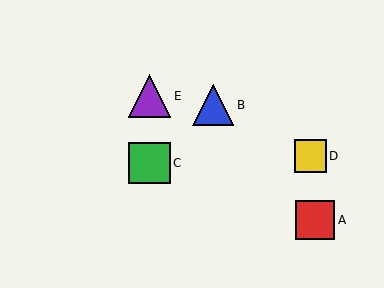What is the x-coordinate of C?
Object C is at x≈150.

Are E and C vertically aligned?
Yes, both are at x≈150.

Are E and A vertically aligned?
No, E is at x≈150 and A is at x≈315.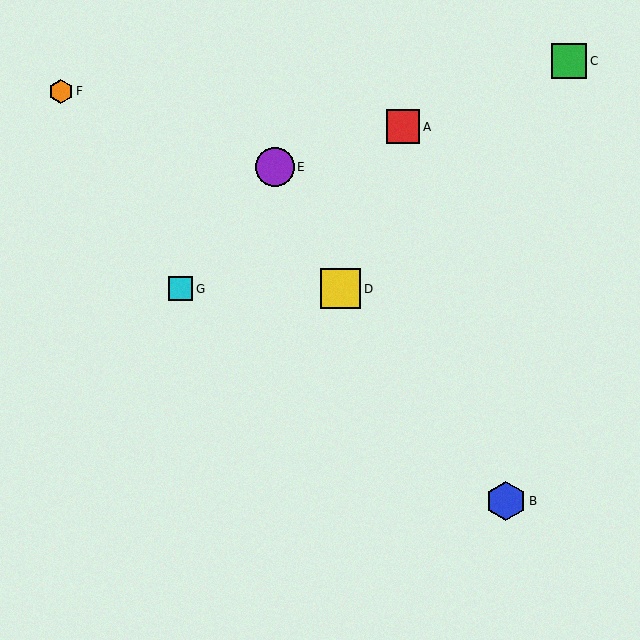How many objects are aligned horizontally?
2 objects (D, G) are aligned horizontally.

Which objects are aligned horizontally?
Objects D, G are aligned horizontally.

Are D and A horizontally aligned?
No, D is at y≈289 and A is at y≈127.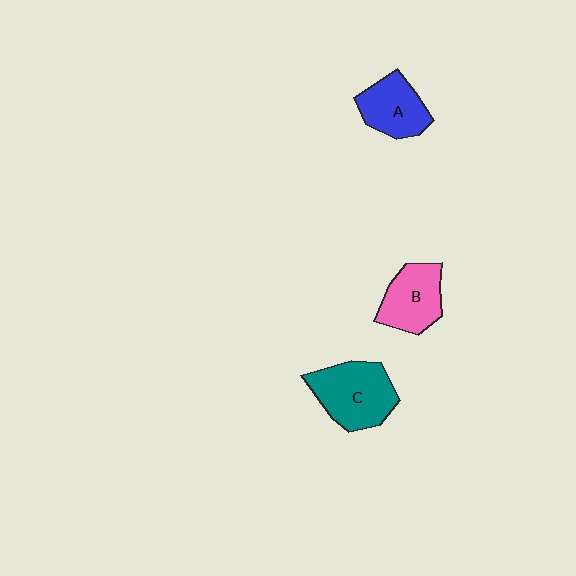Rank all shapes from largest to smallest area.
From largest to smallest: C (teal), B (pink), A (blue).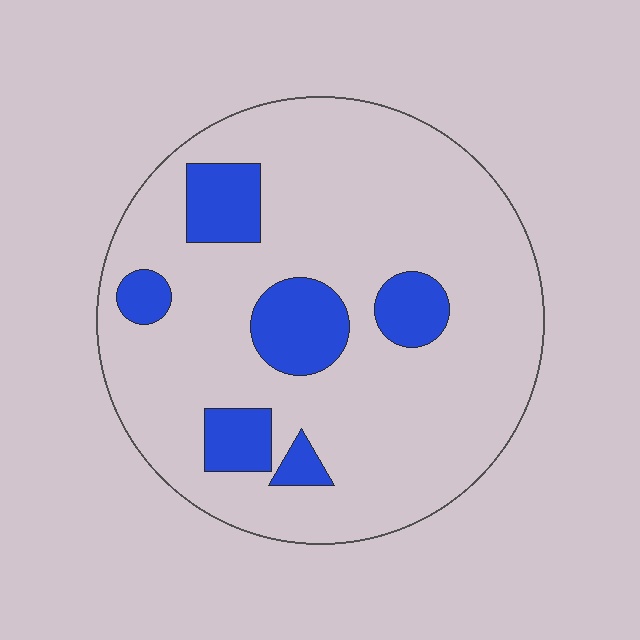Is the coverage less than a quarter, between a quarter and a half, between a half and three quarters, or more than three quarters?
Less than a quarter.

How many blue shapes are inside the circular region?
6.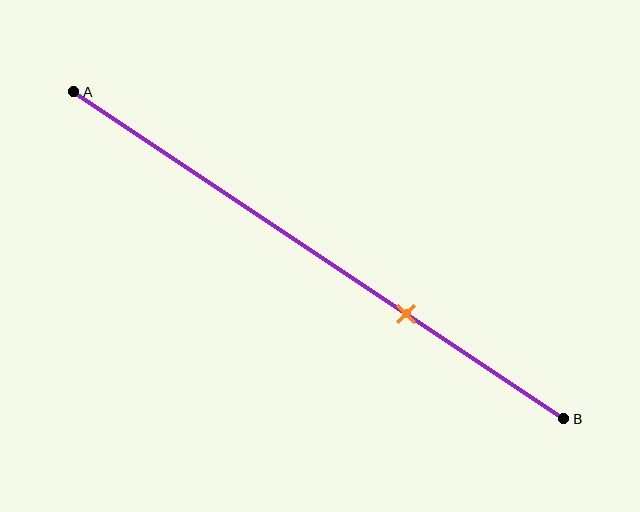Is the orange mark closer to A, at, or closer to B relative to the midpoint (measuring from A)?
The orange mark is closer to point B than the midpoint of segment AB.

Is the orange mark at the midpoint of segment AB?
No, the mark is at about 70% from A, not at the 50% midpoint.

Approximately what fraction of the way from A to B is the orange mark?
The orange mark is approximately 70% of the way from A to B.